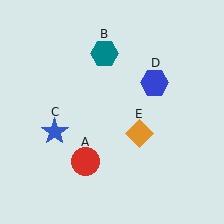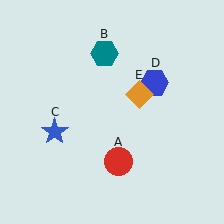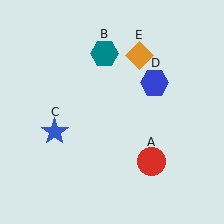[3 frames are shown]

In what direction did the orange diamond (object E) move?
The orange diamond (object E) moved up.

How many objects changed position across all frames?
2 objects changed position: red circle (object A), orange diamond (object E).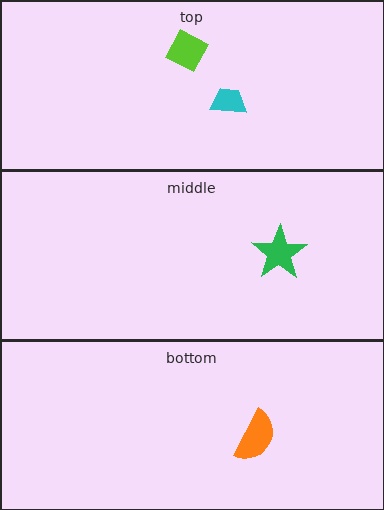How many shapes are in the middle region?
1.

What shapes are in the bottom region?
The orange semicircle.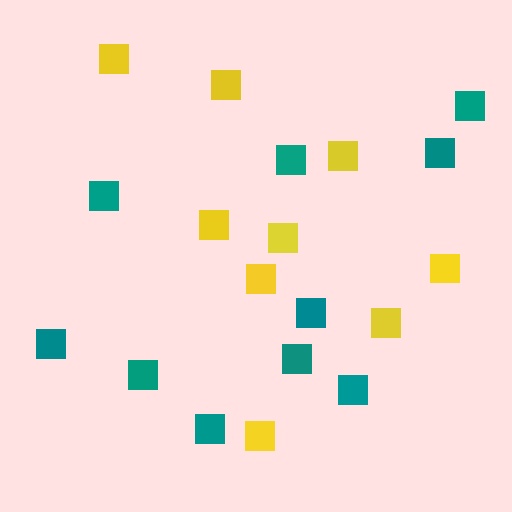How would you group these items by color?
There are 2 groups: one group of teal squares (10) and one group of yellow squares (9).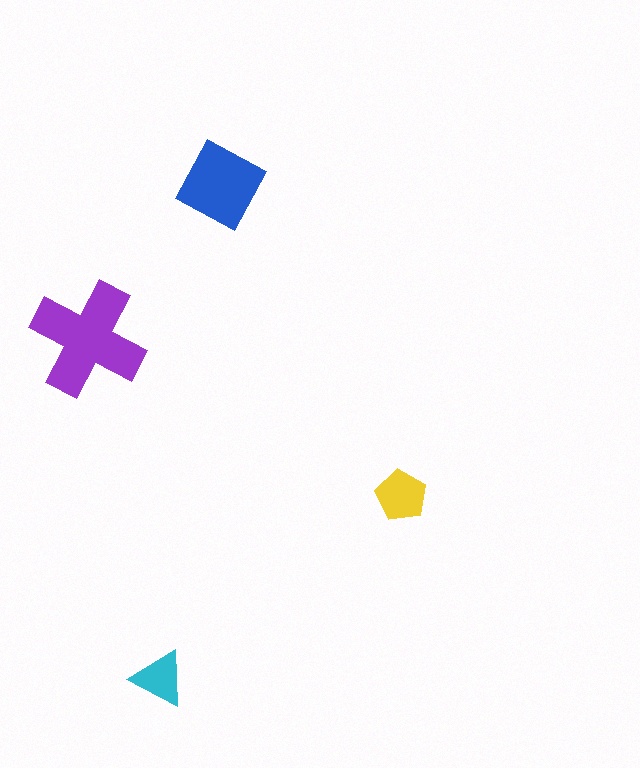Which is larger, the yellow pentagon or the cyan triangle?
The yellow pentagon.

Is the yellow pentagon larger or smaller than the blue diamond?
Smaller.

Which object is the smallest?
The cyan triangle.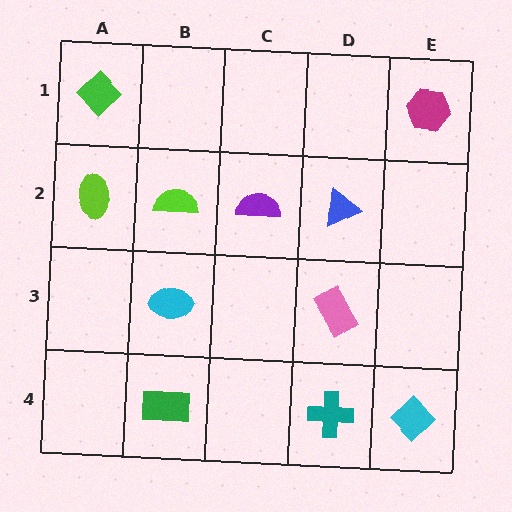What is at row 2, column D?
A blue triangle.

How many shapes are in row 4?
3 shapes.